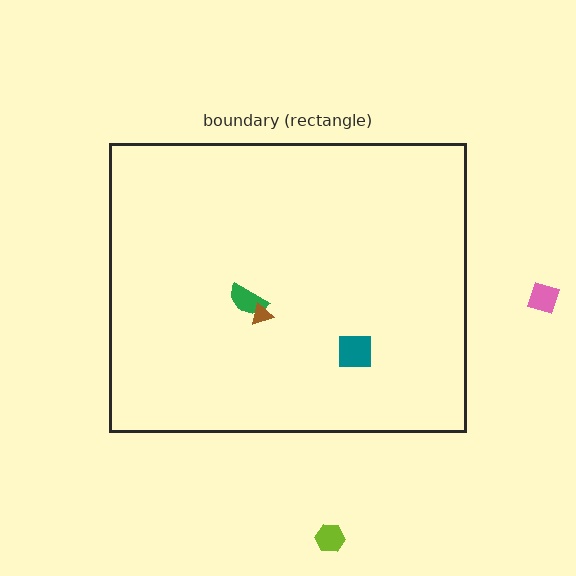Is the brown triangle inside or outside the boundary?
Inside.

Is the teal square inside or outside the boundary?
Inside.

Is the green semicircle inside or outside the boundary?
Inside.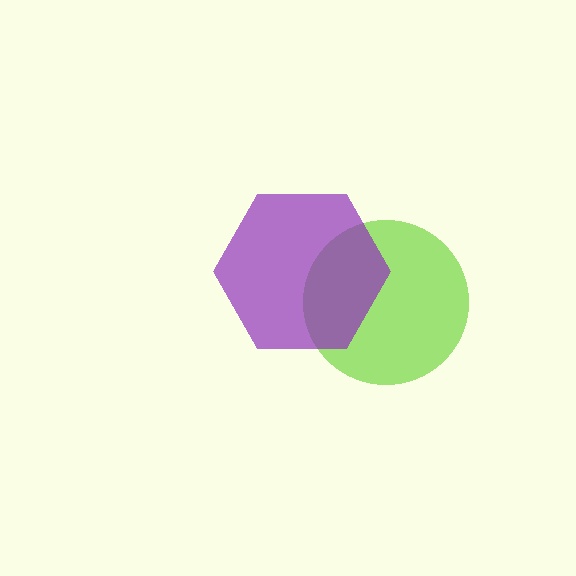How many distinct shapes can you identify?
There are 2 distinct shapes: a lime circle, a purple hexagon.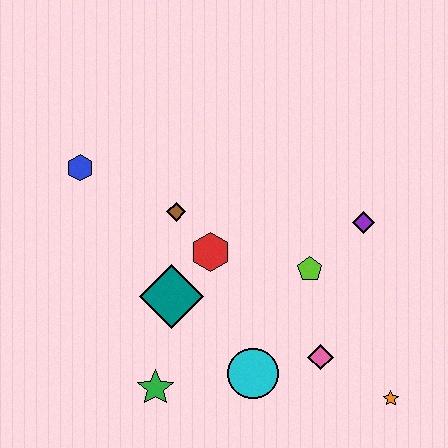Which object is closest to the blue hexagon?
The brown diamond is closest to the blue hexagon.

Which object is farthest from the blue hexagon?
The orange star is farthest from the blue hexagon.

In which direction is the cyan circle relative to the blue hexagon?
The cyan circle is below the blue hexagon.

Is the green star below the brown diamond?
Yes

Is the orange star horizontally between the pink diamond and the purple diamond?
No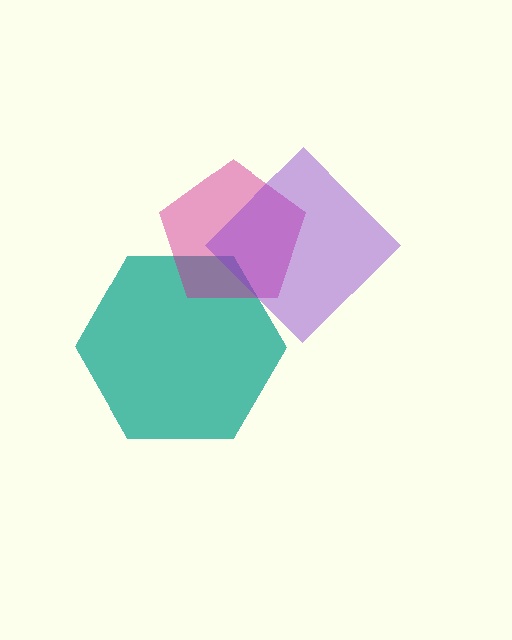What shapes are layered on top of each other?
The layered shapes are: a teal hexagon, a magenta pentagon, a purple diamond.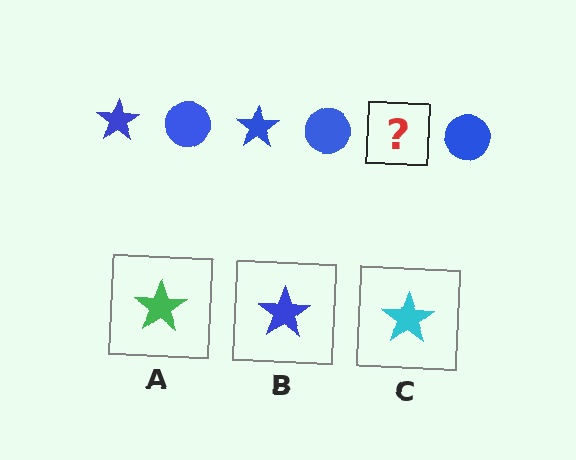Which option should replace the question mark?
Option B.